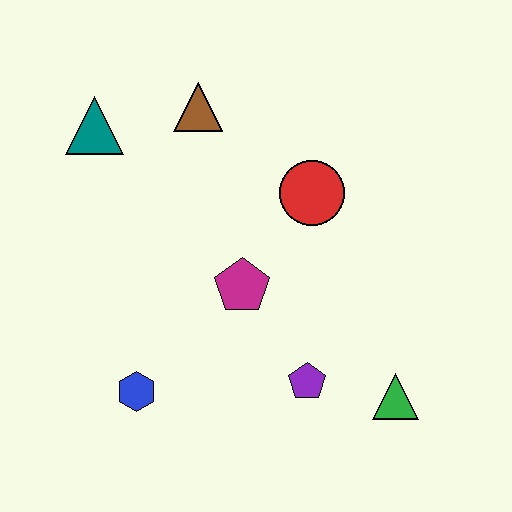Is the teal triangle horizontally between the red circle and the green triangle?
No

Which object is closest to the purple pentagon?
The green triangle is closest to the purple pentagon.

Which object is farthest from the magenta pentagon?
The teal triangle is farthest from the magenta pentagon.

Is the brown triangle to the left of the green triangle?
Yes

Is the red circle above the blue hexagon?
Yes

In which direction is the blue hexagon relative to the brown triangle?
The blue hexagon is below the brown triangle.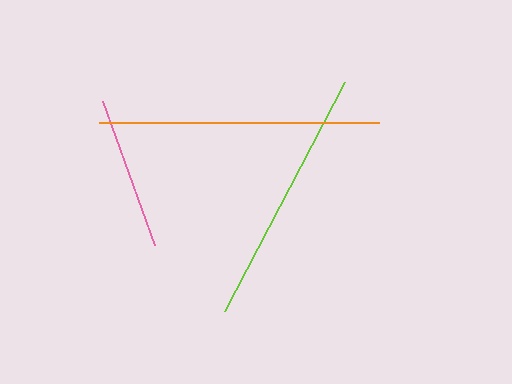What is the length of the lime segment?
The lime segment is approximately 259 pixels long.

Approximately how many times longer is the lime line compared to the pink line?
The lime line is approximately 1.7 times the length of the pink line.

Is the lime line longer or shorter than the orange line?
The orange line is longer than the lime line.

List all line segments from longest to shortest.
From longest to shortest: orange, lime, pink.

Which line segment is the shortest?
The pink line is the shortest at approximately 154 pixels.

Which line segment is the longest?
The orange line is the longest at approximately 280 pixels.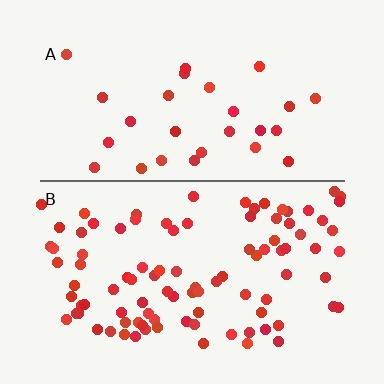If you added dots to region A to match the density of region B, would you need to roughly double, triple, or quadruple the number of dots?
Approximately triple.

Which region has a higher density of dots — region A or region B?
B (the bottom).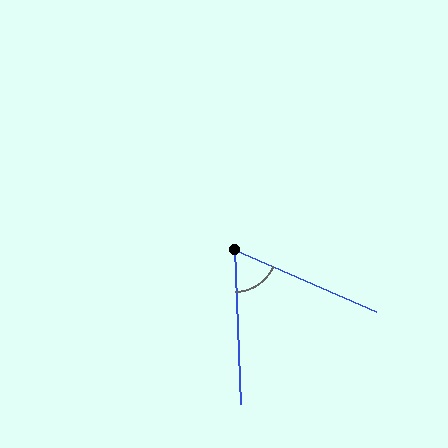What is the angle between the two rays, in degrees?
Approximately 64 degrees.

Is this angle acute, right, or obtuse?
It is acute.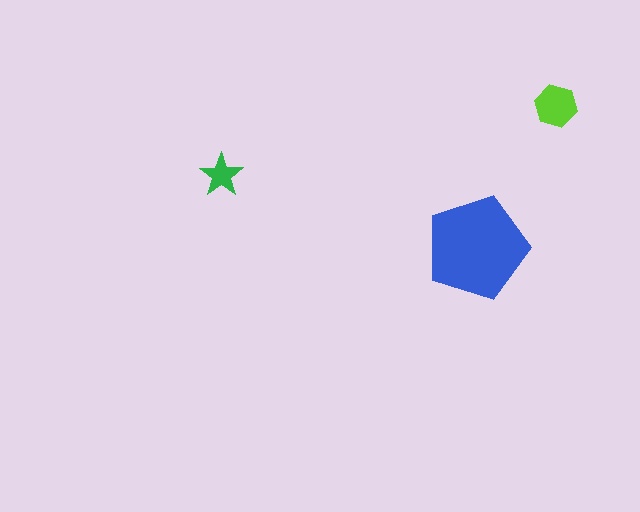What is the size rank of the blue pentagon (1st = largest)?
1st.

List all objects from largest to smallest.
The blue pentagon, the lime hexagon, the green star.